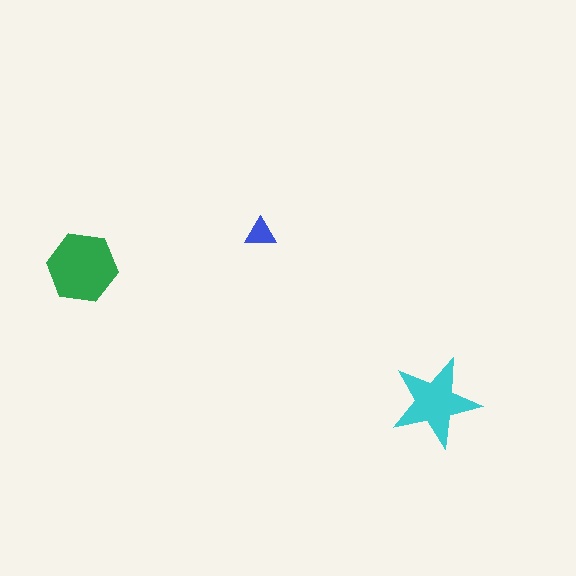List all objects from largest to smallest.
The green hexagon, the cyan star, the blue triangle.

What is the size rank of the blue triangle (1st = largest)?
3rd.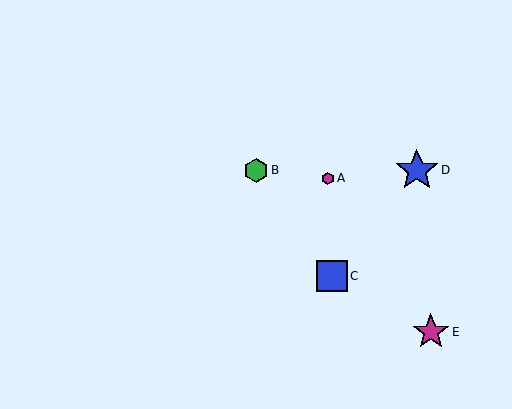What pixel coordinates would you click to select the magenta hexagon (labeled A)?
Click at (328, 178) to select the magenta hexagon A.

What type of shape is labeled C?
Shape C is a blue square.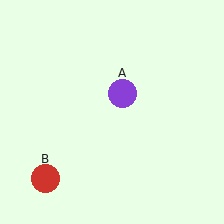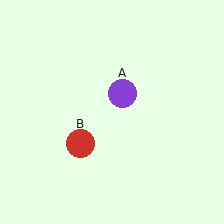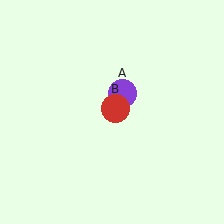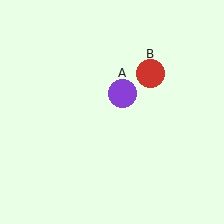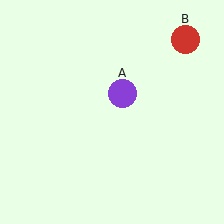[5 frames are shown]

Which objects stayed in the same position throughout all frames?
Purple circle (object A) remained stationary.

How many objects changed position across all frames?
1 object changed position: red circle (object B).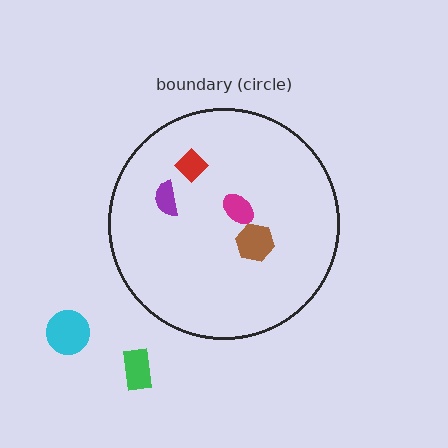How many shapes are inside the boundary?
4 inside, 2 outside.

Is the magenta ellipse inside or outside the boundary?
Inside.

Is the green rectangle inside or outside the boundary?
Outside.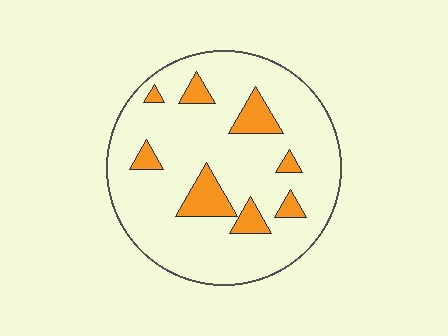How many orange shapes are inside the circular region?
8.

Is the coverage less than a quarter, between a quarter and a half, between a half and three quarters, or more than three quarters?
Less than a quarter.